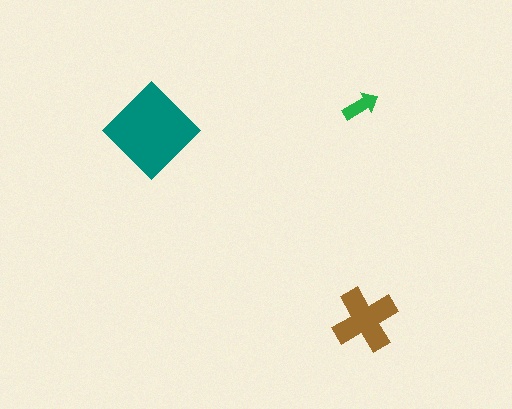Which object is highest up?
The green arrow is topmost.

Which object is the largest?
The teal diamond.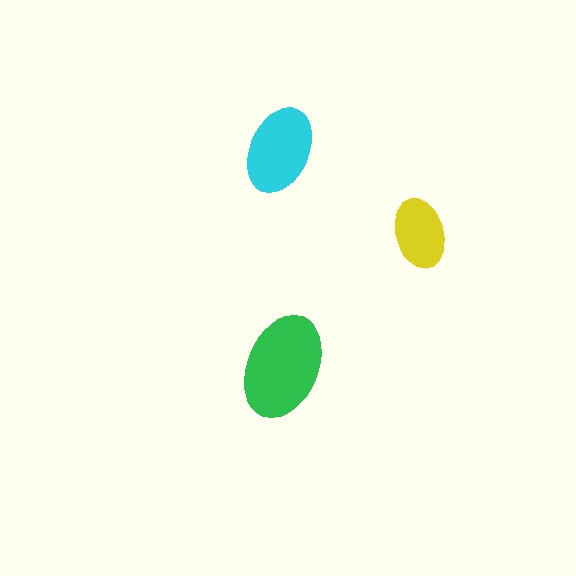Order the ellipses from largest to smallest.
the green one, the cyan one, the yellow one.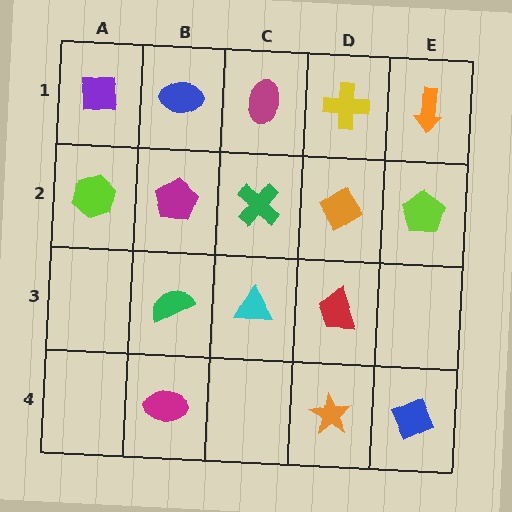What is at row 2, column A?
A lime hexagon.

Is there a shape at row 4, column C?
No, that cell is empty.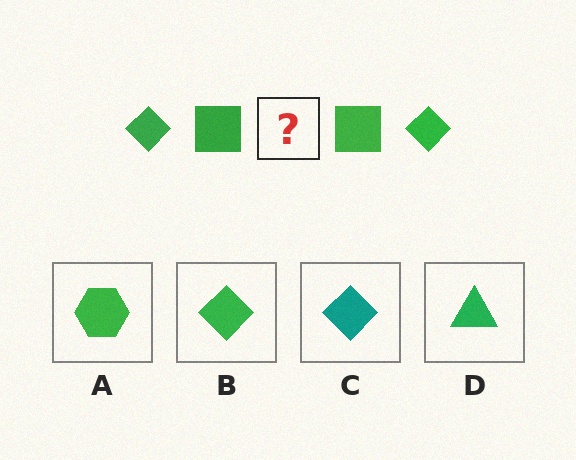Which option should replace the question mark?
Option B.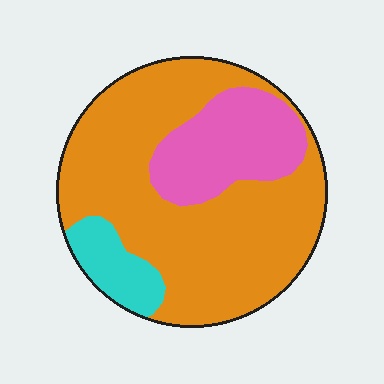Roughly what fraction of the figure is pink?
Pink takes up between a sixth and a third of the figure.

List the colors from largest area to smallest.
From largest to smallest: orange, pink, cyan.